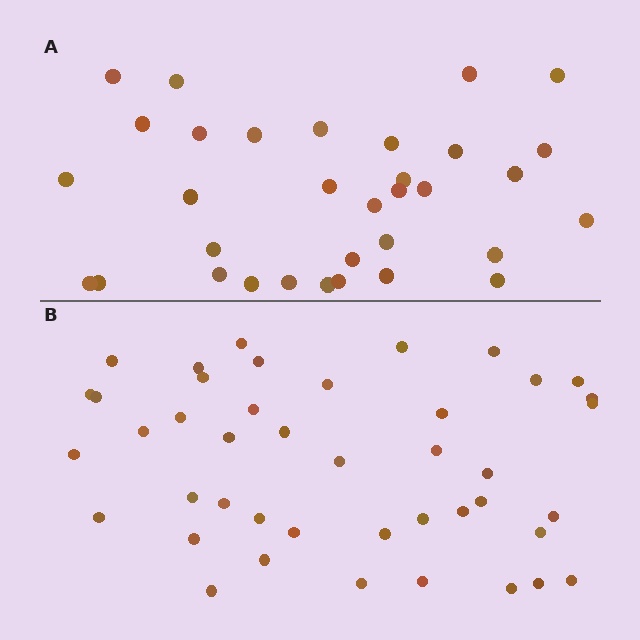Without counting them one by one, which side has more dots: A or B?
Region B (the bottom region) has more dots.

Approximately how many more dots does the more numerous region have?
Region B has roughly 10 or so more dots than region A.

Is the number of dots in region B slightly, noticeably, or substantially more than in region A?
Region B has noticeably more, but not dramatically so. The ratio is roughly 1.3 to 1.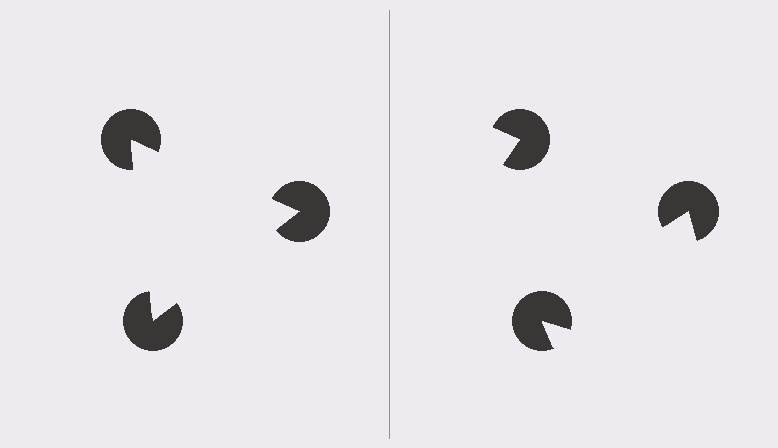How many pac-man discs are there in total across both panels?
6 — 3 on each side.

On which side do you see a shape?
An illusory triangle appears on the left side. On the right side the wedge cuts are rotated, so no coherent shape forms.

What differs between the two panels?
The pac-man discs are positioned identically on both sides; only the wedge orientations differ. On the left they align to a triangle; on the right they are misaligned.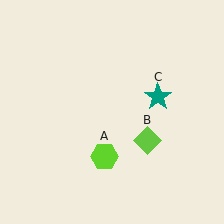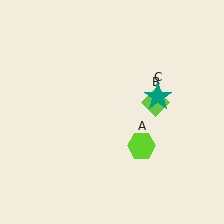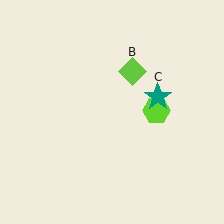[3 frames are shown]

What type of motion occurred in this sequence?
The lime hexagon (object A), lime diamond (object B) rotated counterclockwise around the center of the scene.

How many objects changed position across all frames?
2 objects changed position: lime hexagon (object A), lime diamond (object B).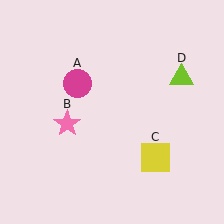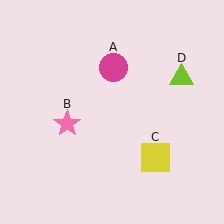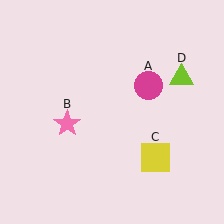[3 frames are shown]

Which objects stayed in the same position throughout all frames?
Pink star (object B) and yellow square (object C) and lime triangle (object D) remained stationary.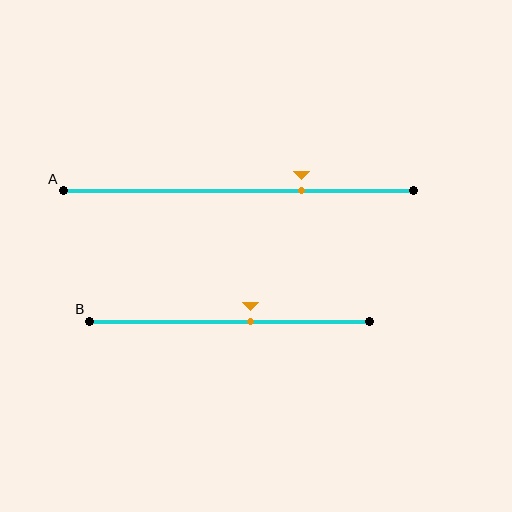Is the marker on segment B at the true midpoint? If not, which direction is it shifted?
No, the marker on segment B is shifted to the right by about 7% of the segment length.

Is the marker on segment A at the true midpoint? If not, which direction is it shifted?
No, the marker on segment A is shifted to the right by about 18% of the segment length.